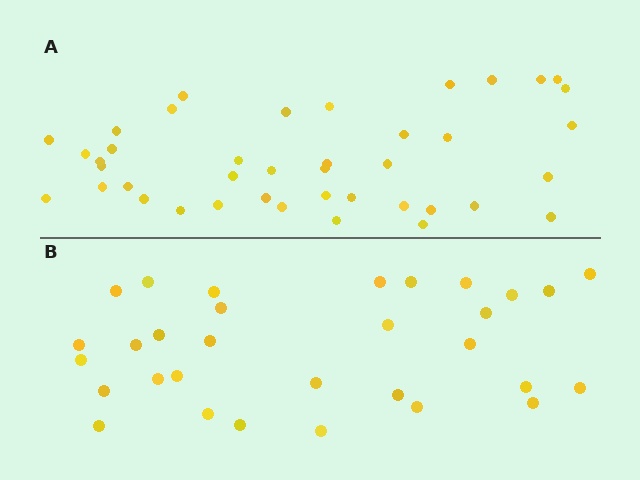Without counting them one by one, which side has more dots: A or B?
Region A (the top region) has more dots.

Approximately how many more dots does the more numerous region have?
Region A has roughly 10 or so more dots than region B.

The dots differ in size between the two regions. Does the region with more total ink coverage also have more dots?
No. Region B has more total ink coverage because its dots are larger, but region A actually contains more individual dots. Total area can be misleading — the number of items is what matters here.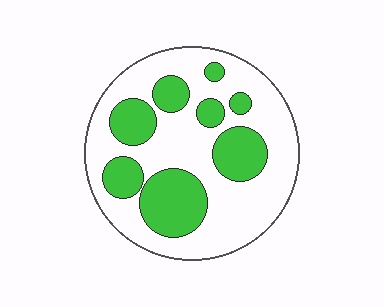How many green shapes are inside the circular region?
8.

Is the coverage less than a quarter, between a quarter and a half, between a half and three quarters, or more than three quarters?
Between a quarter and a half.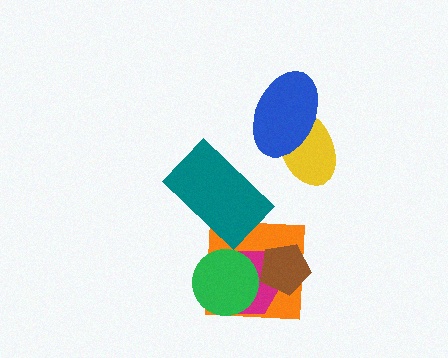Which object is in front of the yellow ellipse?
The blue ellipse is in front of the yellow ellipse.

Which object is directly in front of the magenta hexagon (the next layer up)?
The green circle is directly in front of the magenta hexagon.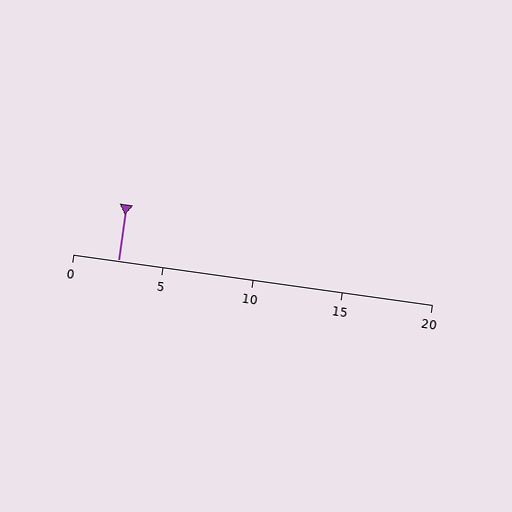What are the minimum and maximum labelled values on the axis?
The axis runs from 0 to 20.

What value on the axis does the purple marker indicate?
The marker indicates approximately 2.5.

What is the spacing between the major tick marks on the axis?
The major ticks are spaced 5 apart.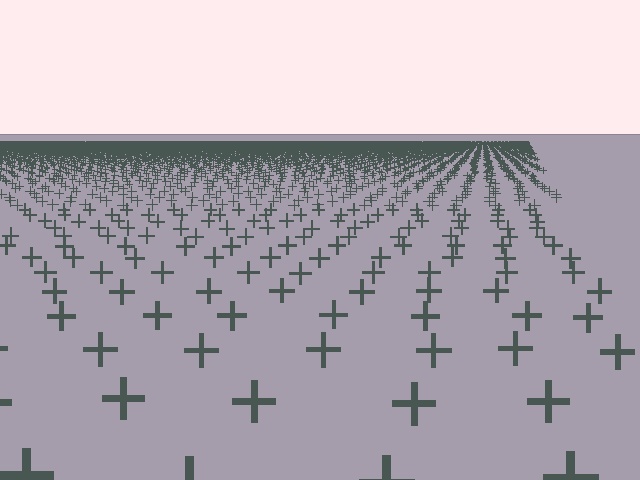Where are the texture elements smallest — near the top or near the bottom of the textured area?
Near the top.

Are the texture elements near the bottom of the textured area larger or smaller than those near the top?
Larger. Near the bottom, elements are closer to the viewer and appear at a bigger on-screen size.